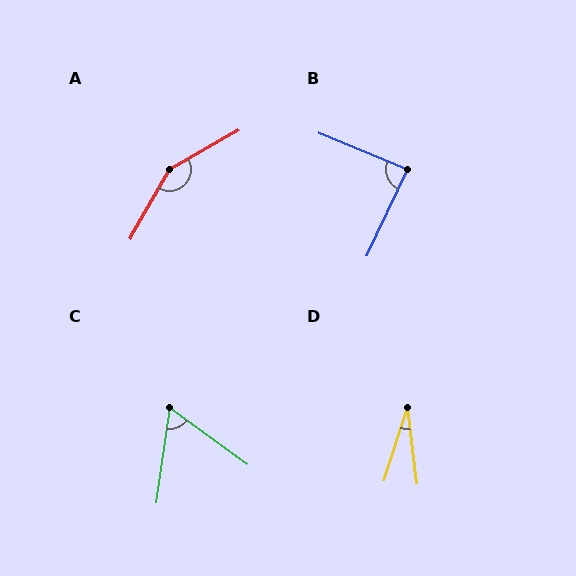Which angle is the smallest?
D, at approximately 25 degrees.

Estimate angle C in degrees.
Approximately 62 degrees.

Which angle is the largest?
A, at approximately 149 degrees.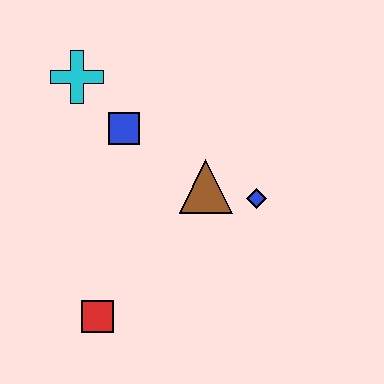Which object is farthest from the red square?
The cyan cross is farthest from the red square.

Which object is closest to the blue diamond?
The brown triangle is closest to the blue diamond.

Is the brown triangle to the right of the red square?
Yes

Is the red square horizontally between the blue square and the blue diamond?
No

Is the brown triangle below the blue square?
Yes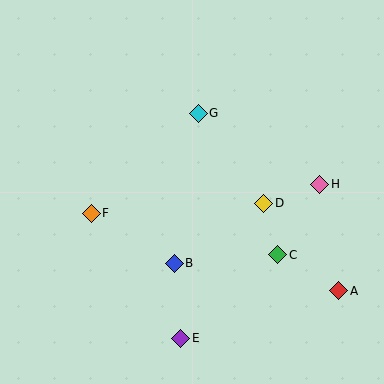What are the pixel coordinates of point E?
Point E is at (181, 338).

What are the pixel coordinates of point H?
Point H is at (320, 184).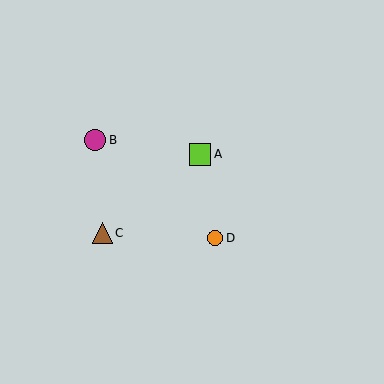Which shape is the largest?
The lime square (labeled A) is the largest.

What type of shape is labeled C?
Shape C is a brown triangle.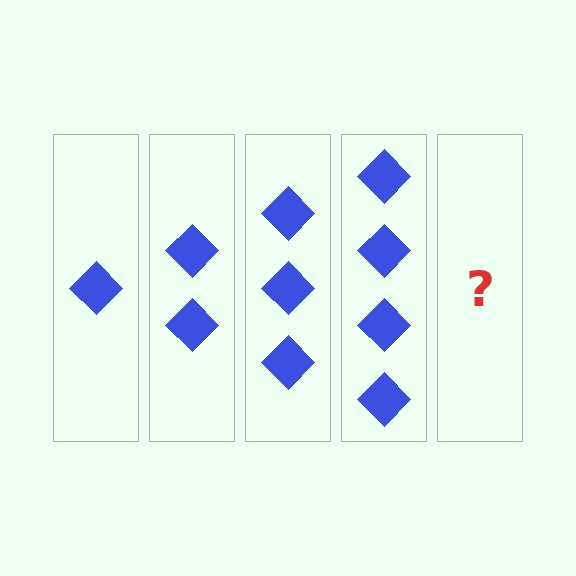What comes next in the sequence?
The next element should be 5 diamonds.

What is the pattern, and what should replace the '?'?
The pattern is that each step adds one more diamond. The '?' should be 5 diamonds.